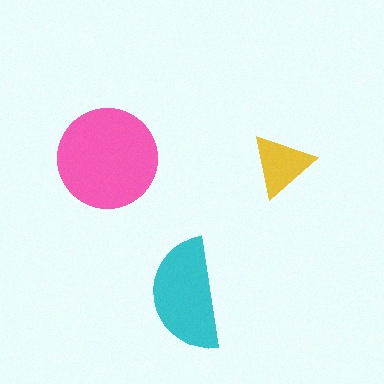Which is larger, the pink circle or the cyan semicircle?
The pink circle.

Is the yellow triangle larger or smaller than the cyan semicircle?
Smaller.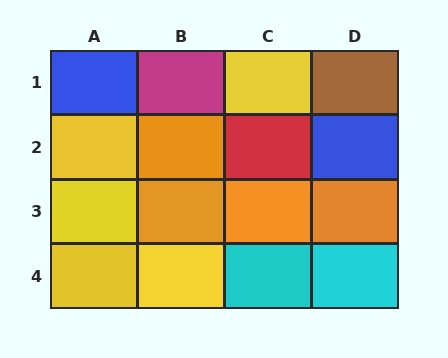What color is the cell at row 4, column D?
Cyan.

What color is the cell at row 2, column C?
Red.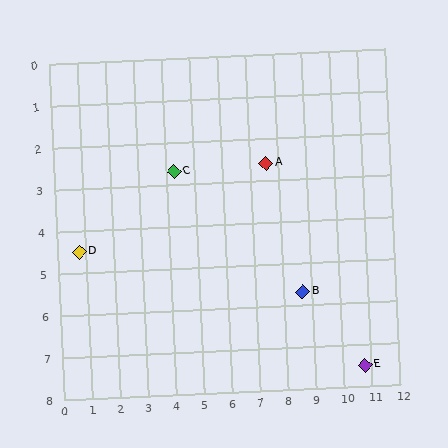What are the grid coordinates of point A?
Point A is at approximately (7.6, 2.6).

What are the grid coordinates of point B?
Point B is at approximately (8.7, 5.7).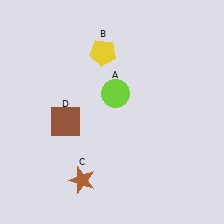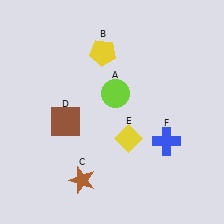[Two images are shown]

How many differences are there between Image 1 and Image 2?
There are 2 differences between the two images.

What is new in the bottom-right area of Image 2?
A yellow diamond (E) was added in the bottom-right area of Image 2.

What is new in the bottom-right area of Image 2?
A blue cross (F) was added in the bottom-right area of Image 2.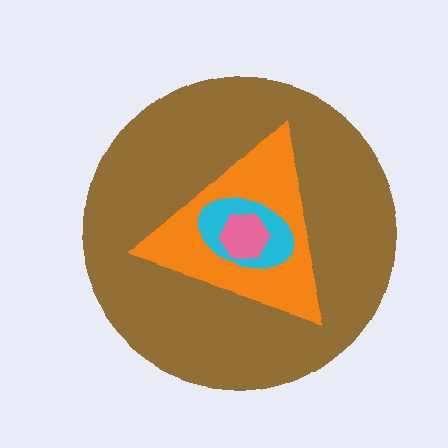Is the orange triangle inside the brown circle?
Yes.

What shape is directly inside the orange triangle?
The cyan ellipse.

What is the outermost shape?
The brown circle.